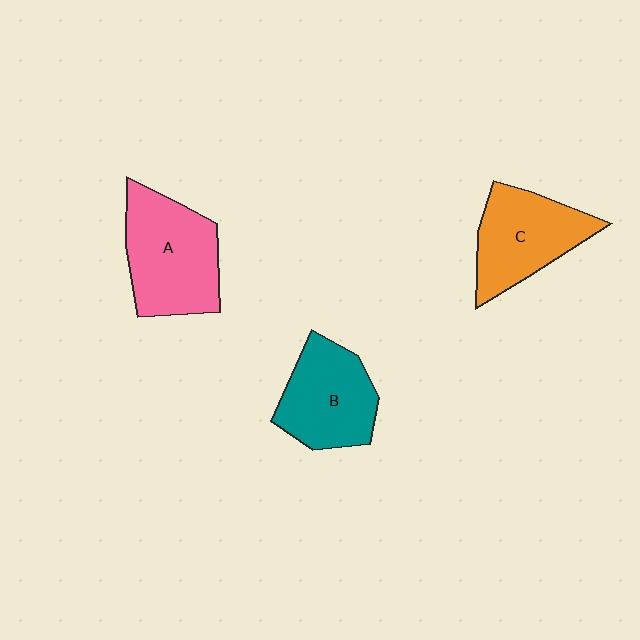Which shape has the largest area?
Shape A (pink).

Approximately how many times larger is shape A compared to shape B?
Approximately 1.2 times.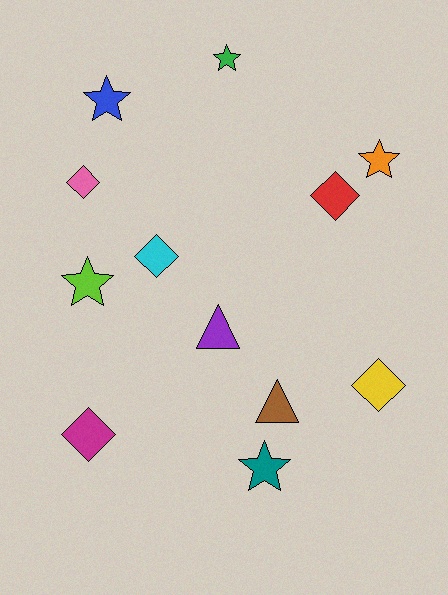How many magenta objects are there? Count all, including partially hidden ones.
There is 1 magenta object.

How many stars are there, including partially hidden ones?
There are 5 stars.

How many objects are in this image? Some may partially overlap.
There are 12 objects.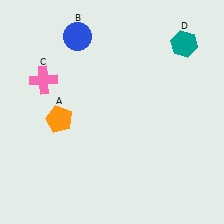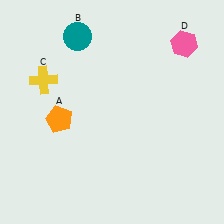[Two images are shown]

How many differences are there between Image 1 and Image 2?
There are 3 differences between the two images.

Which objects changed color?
B changed from blue to teal. C changed from pink to yellow. D changed from teal to pink.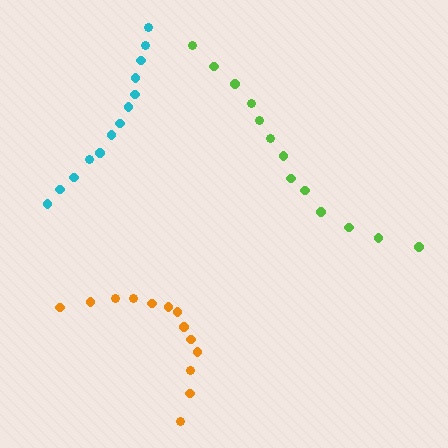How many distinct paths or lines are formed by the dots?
There are 3 distinct paths.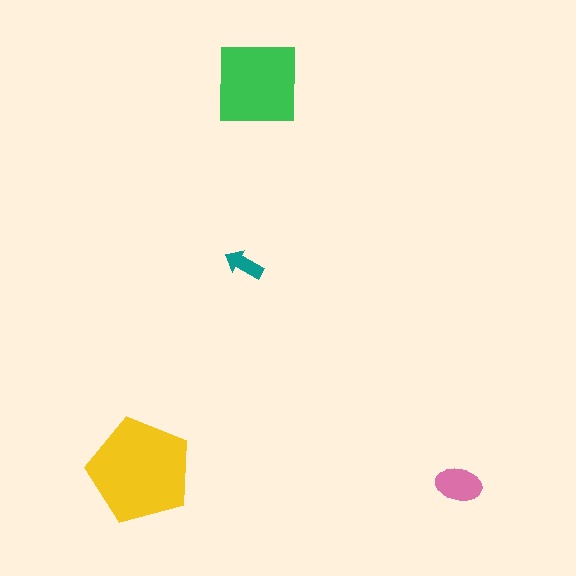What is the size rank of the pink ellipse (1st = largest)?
3rd.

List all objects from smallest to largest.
The teal arrow, the pink ellipse, the green square, the yellow pentagon.